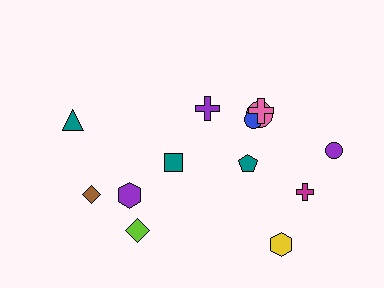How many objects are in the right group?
There are 8 objects.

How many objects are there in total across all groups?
There are 13 objects.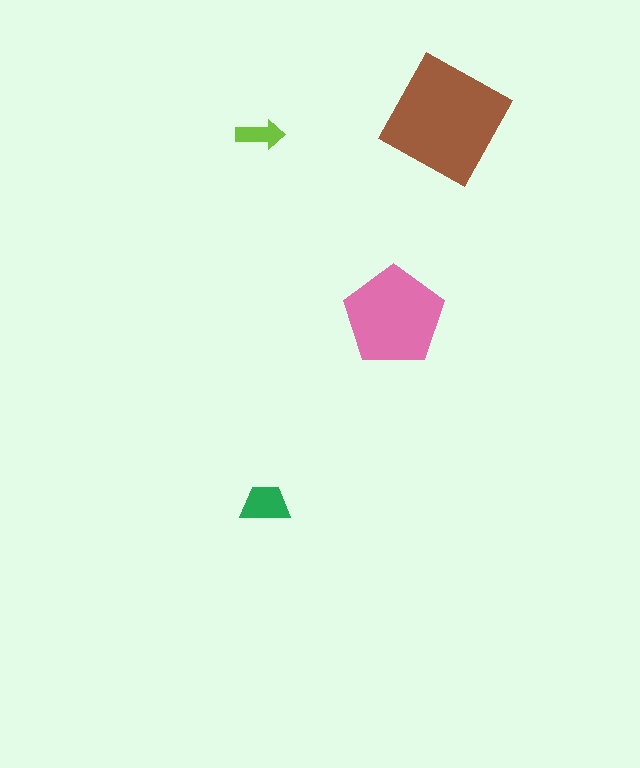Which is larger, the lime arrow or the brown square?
The brown square.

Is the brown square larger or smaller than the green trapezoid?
Larger.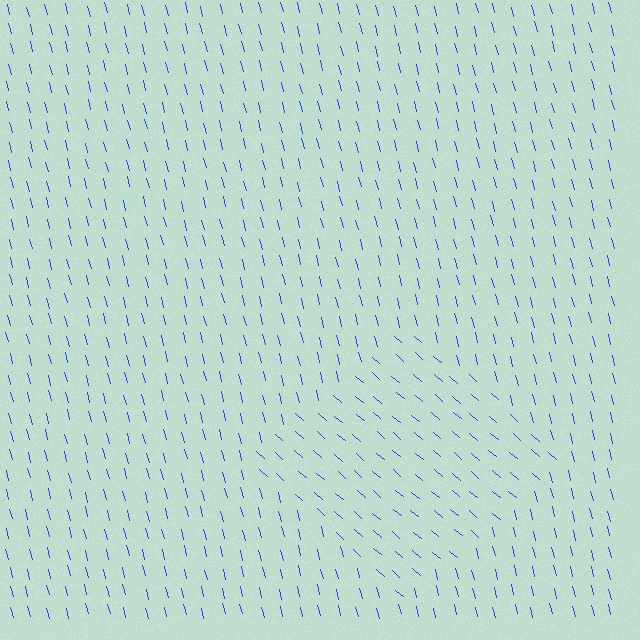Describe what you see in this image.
The image is filled with small blue line segments. A diamond region in the image has lines oriented differently from the surrounding lines, creating a visible texture boundary.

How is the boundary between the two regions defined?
The boundary is defined purely by a change in line orientation (approximately 35 degrees difference). All lines are the same color and thickness.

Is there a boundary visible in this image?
Yes, there is a texture boundary formed by a change in line orientation.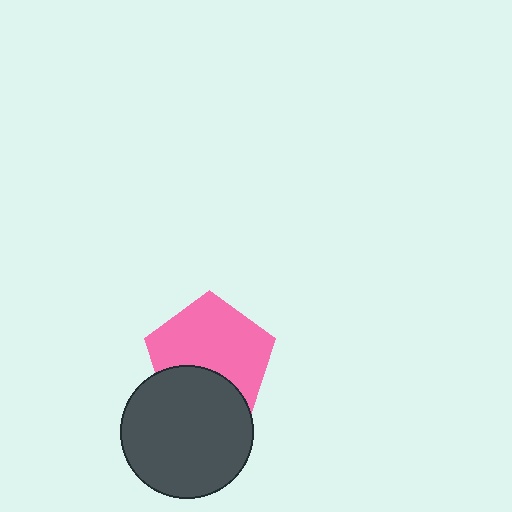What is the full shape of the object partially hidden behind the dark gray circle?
The partially hidden object is a pink pentagon.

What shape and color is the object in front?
The object in front is a dark gray circle.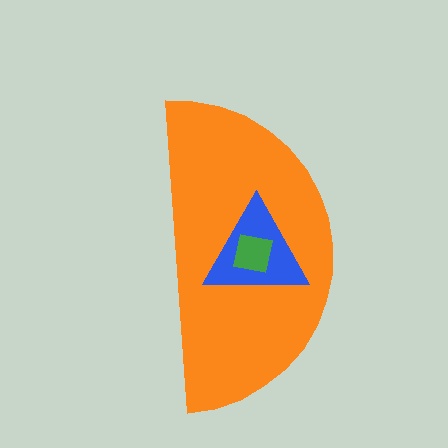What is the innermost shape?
The green square.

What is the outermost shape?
The orange semicircle.